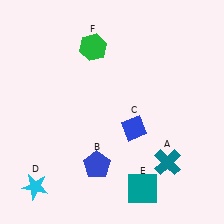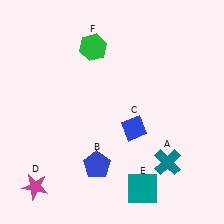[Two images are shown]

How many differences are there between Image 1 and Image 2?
There is 1 difference between the two images.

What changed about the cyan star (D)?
In Image 1, D is cyan. In Image 2, it changed to magenta.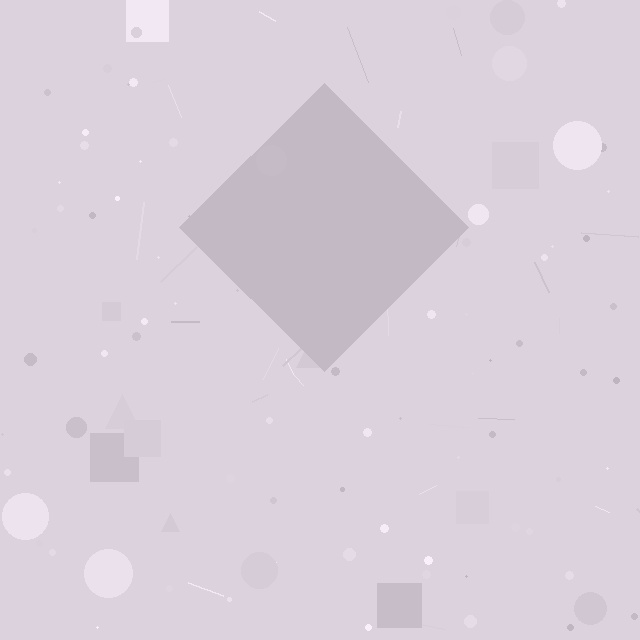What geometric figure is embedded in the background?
A diamond is embedded in the background.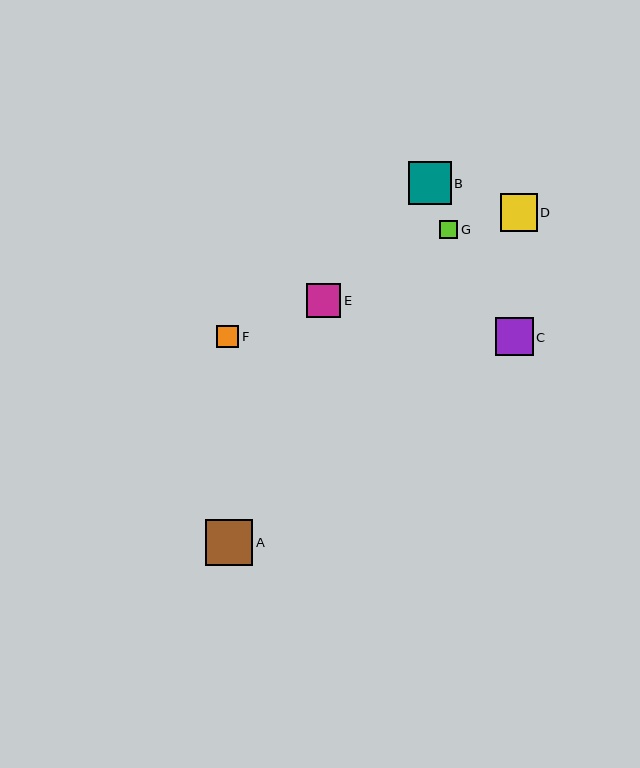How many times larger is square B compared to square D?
Square B is approximately 1.1 times the size of square D.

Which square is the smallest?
Square G is the smallest with a size of approximately 18 pixels.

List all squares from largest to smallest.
From largest to smallest: A, B, C, D, E, F, G.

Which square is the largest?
Square A is the largest with a size of approximately 47 pixels.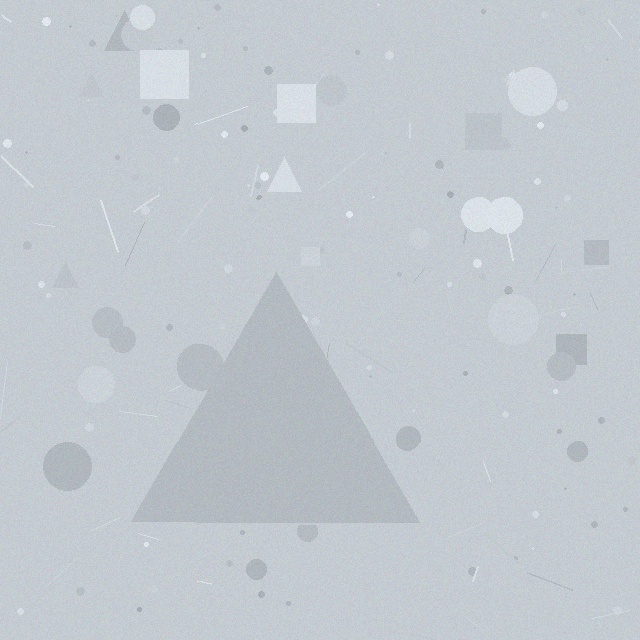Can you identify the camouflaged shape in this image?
The camouflaged shape is a triangle.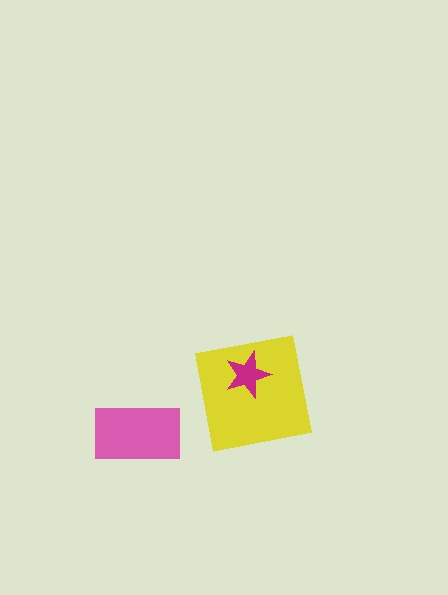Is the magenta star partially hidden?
No, no other shape covers it.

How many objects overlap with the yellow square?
1 object overlaps with the yellow square.